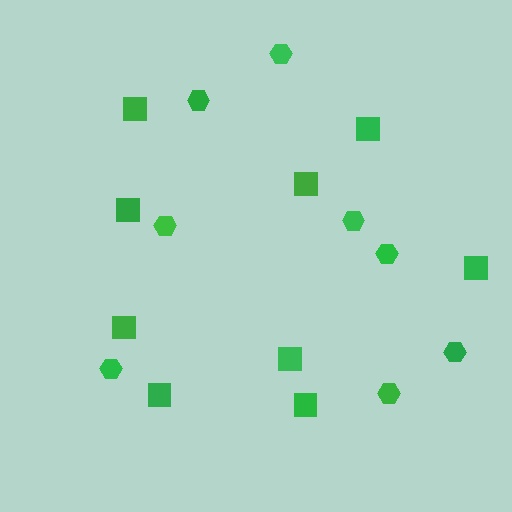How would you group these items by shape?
There are 2 groups: one group of hexagons (8) and one group of squares (9).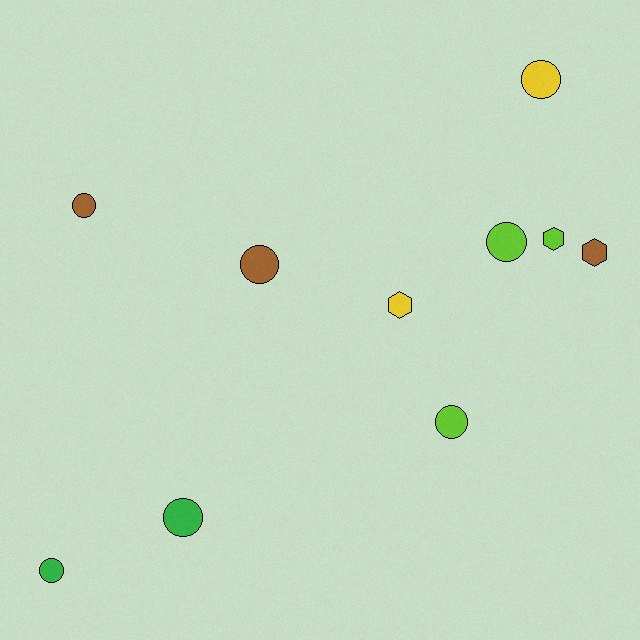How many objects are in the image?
There are 10 objects.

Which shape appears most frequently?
Circle, with 7 objects.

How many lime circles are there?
There are 2 lime circles.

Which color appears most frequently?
Lime, with 3 objects.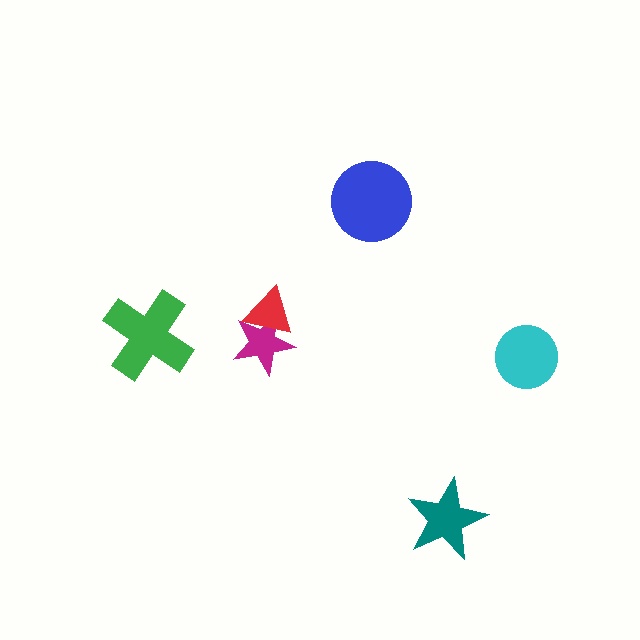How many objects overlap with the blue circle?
0 objects overlap with the blue circle.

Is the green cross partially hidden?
No, no other shape covers it.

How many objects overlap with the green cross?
0 objects overlap with the green cross.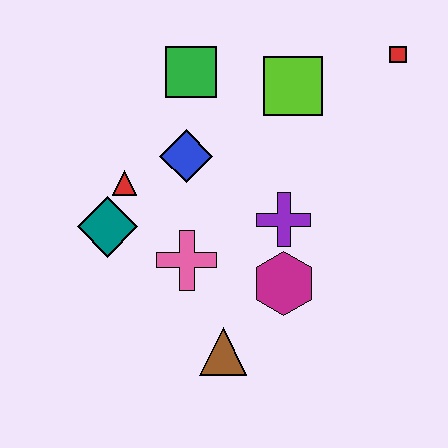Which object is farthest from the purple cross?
The red square is farthest from the purple cross.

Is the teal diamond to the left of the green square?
Yes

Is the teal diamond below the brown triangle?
No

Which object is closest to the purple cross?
The magenta hexagon is closest to the purple cross.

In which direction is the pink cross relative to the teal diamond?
The pink cross is to the right of the teal diamond.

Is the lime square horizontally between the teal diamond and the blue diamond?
No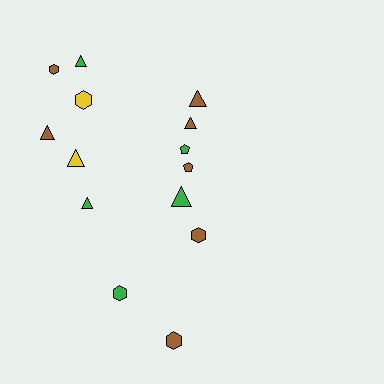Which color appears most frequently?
Brown, with 7 objects.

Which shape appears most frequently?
Triangle, with 7 objects.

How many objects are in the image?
There are 14 objects.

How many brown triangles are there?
There are 3 brown triangles.